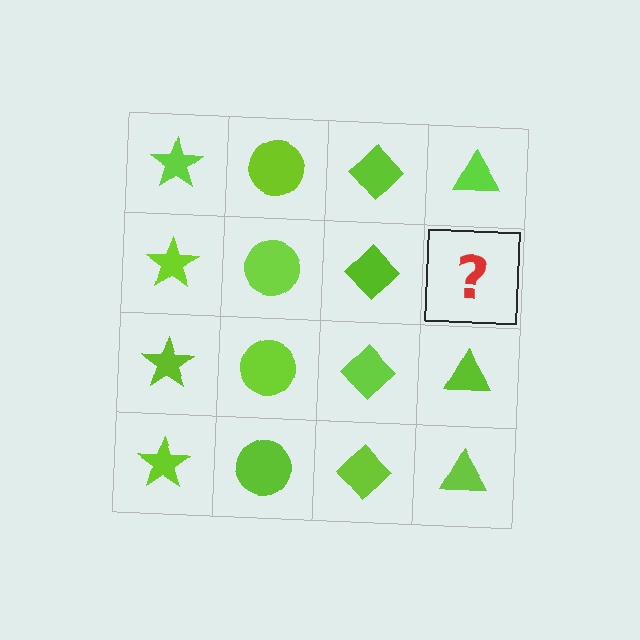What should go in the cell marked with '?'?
The missing cell should contain a lime triangle.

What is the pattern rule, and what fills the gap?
The rule is that each column has a consistent shape. The gap should be filled with a lime triangle.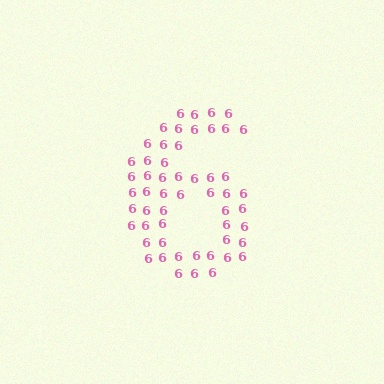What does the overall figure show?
The overall figure shows the digit 6.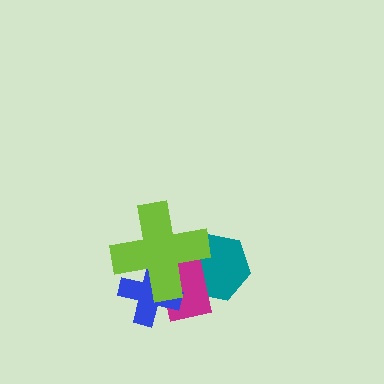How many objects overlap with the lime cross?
3 objects overlap with the lime cross.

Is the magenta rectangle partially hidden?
Yes, it is partially covered by another shape.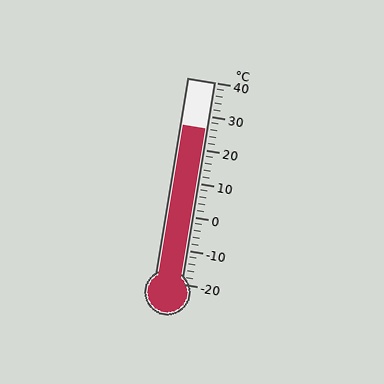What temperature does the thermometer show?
The thermometer shows approximately 26°C.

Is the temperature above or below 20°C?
The temperature is above 20°C.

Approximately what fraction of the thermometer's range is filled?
The thermometer is filled to approximately 75% of its range.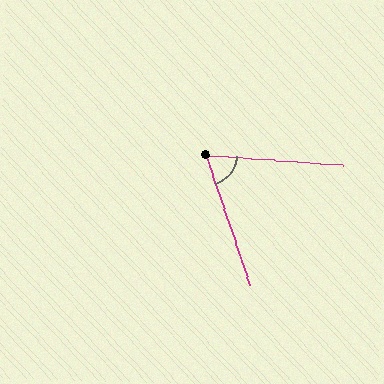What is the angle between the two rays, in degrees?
Approximately 67 degrees.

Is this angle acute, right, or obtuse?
It is acute.